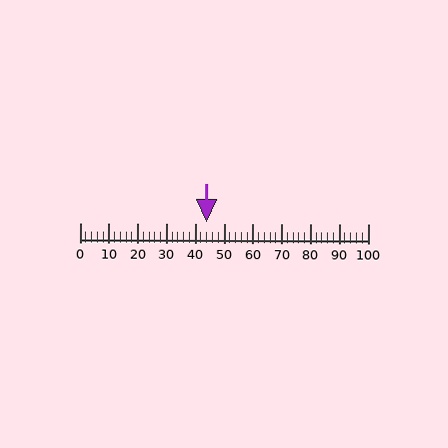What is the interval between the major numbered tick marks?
The major tick marks are spaced 10 units apart.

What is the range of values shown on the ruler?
The ruler shows values from 0 to 100.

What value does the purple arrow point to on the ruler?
The purple arrow points to approximately 44.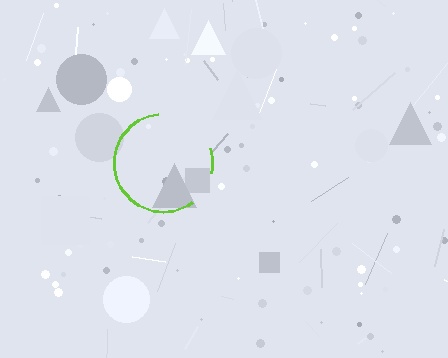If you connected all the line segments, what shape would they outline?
They would outline a circle.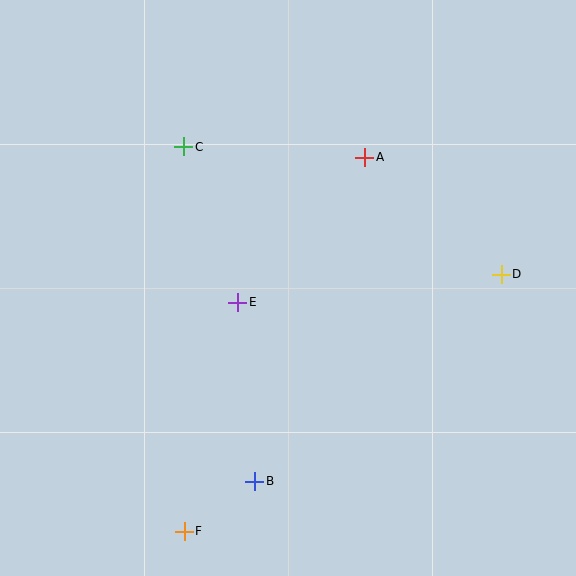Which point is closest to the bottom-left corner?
Point F is closest to the bottom-left corner.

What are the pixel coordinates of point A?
Point A is at (365, 157).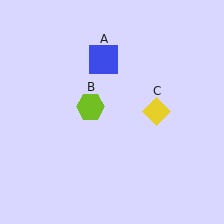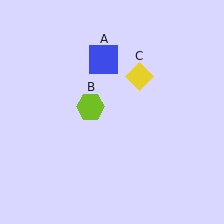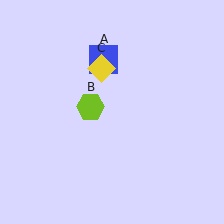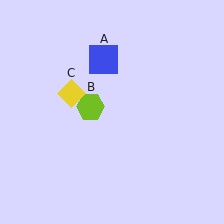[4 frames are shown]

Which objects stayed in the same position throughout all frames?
Blue square (object A) and lime hexagon (object B) remained stationary.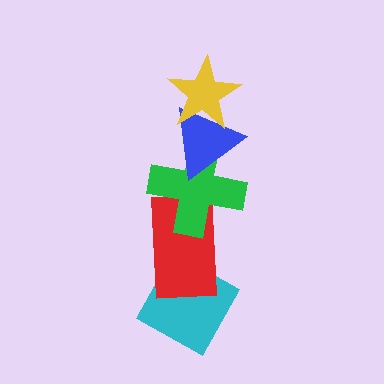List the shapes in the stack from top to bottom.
From top to bottom: the yellow star, the blue triangle, the green cross, the red rectangle, the cyan diamond.